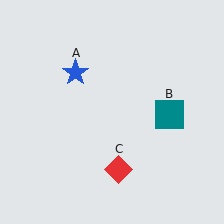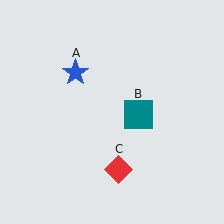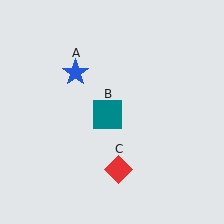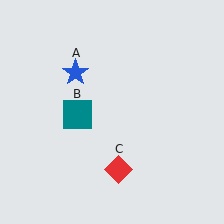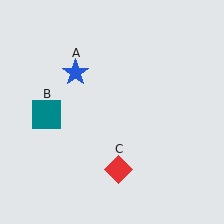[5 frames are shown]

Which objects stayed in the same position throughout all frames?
Blue star (object A) and red diamond (object C) remained stationary.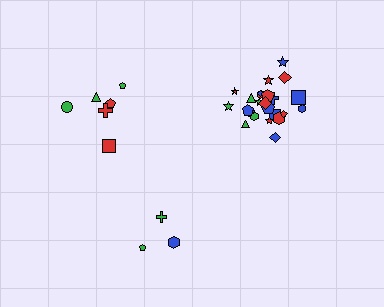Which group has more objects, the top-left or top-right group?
The top-right group.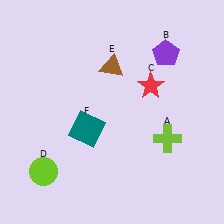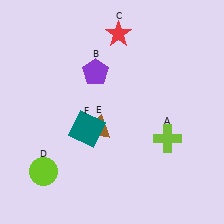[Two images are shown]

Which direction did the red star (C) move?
The red star (C) moved up.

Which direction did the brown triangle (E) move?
The brown triangle (E) moved down.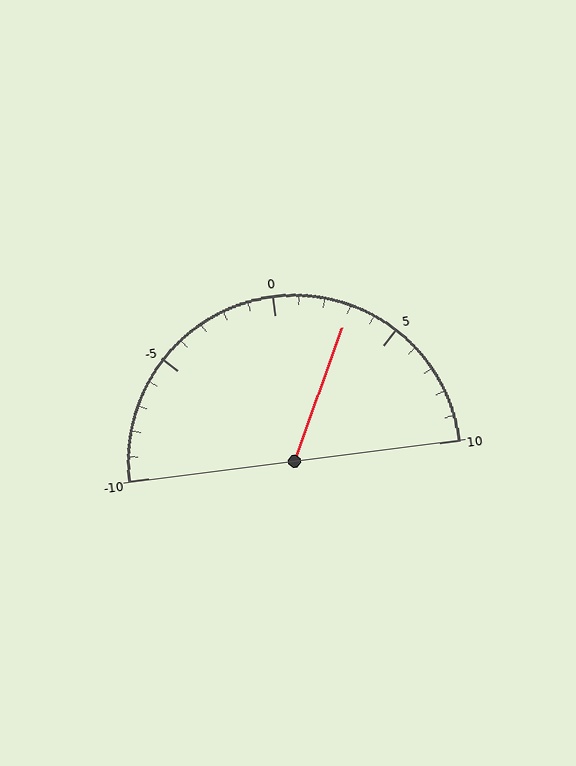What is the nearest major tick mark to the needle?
The nearest major tick mark is 5.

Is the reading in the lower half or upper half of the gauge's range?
The reading is in the upper half of the range (-10 to 10).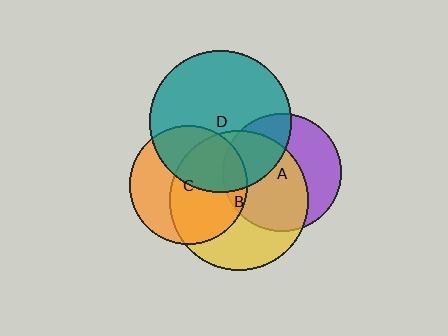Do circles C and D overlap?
Yes.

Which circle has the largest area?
Circle D (teal).